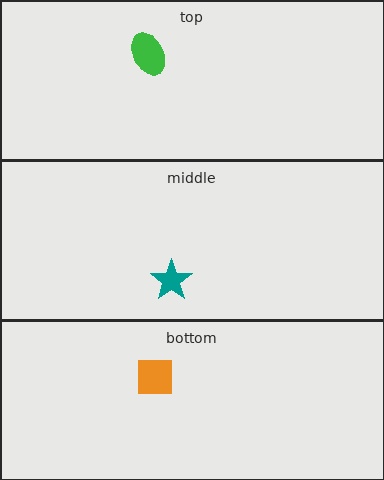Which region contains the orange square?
The bottom region.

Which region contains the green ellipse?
The top region.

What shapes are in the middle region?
The teal star.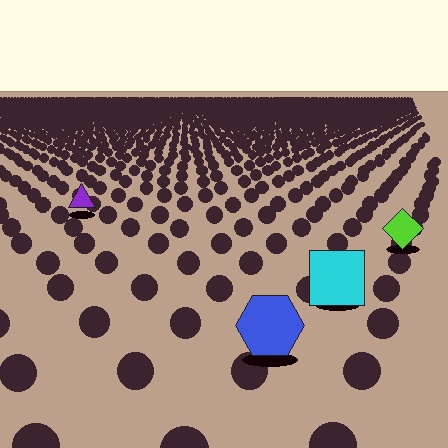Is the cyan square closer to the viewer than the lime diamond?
Yes. The cyan square is closer — you can tell from the texture gradient: the ground texture is coarser near it.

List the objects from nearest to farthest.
From nearest to farthest: the blue hexagon, the cyan square, the lime diamond, the purple triangle.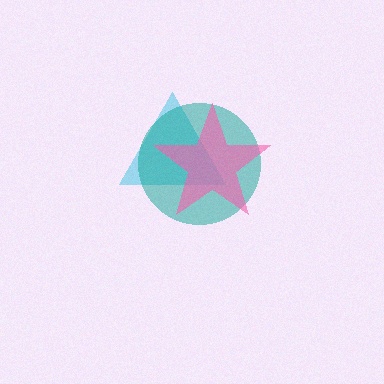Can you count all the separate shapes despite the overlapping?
Yes, there are 3 separate shapes.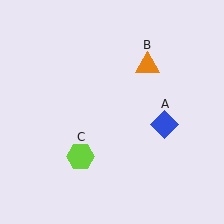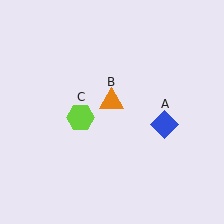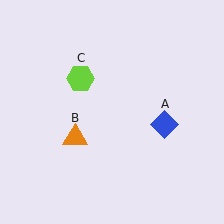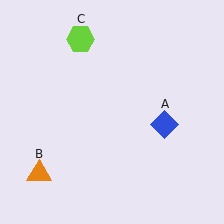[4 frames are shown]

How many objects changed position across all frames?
2 objects changed position: orange triangle (object B), lime hexagon (object C).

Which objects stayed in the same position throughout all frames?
Blue diamond (object A) remained stationary.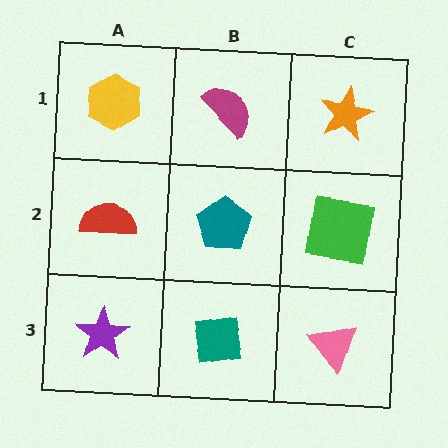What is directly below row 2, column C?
A pink triangle.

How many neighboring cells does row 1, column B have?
3.